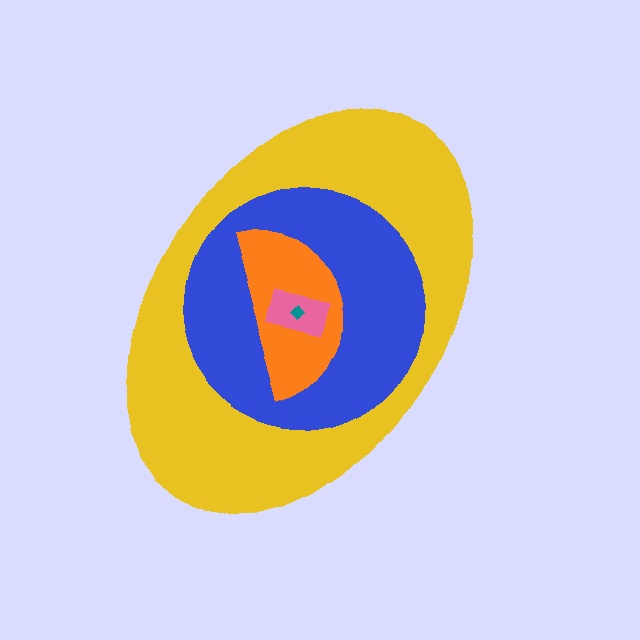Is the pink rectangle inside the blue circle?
Yes.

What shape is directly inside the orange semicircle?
The pink rectangle.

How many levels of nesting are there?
5.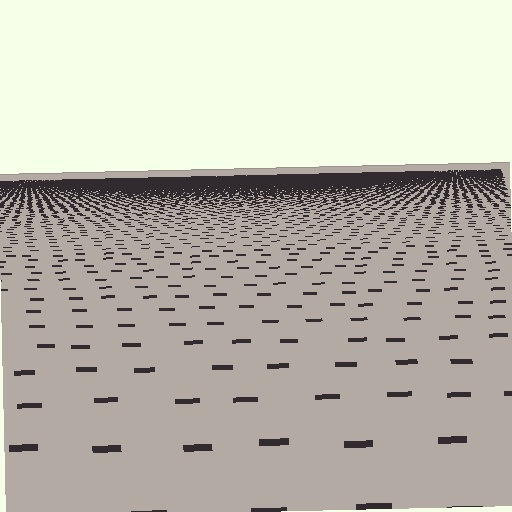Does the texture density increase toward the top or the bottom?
Density increases toward the top.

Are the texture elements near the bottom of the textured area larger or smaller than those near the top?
Larger. Near the bottom, elements are closer to the viewer and appear at a bigger on-screen size.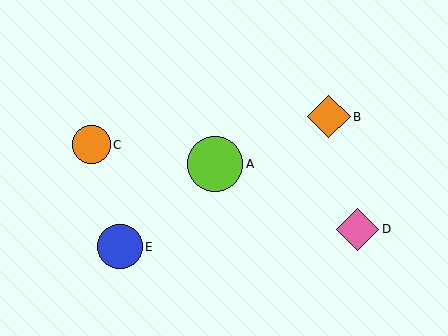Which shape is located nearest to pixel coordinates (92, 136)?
The orange circle (labeled C) at (92, 145) is nearest to that location.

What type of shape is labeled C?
Shape C is an orange circle.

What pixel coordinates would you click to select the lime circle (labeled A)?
Click at (215, 164) to select the lime circle A.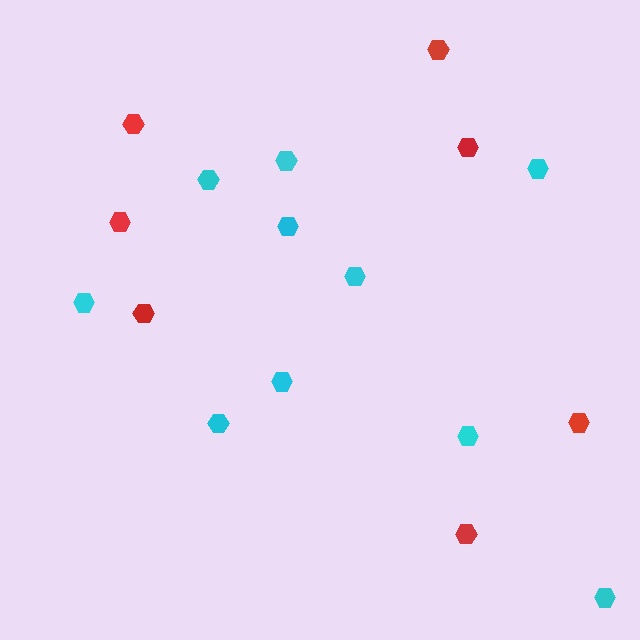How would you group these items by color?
There are 2 groups: one group of red hexagons (7) and one group of cyan hexagons (10).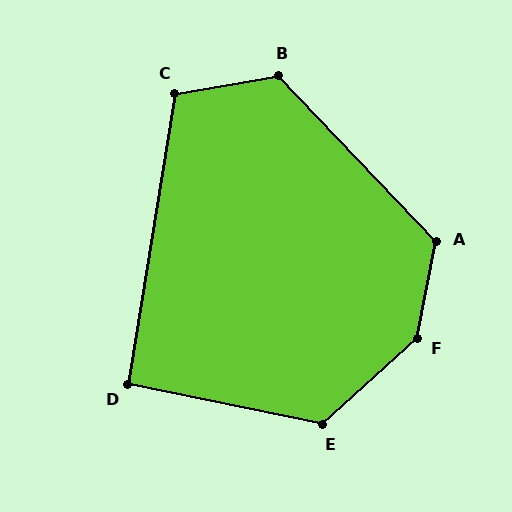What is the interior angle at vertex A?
Approximately 125 degrees (obtuse).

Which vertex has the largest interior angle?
F, at approximately 144 degrees.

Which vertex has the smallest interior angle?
D, at approximately 93 degrees.